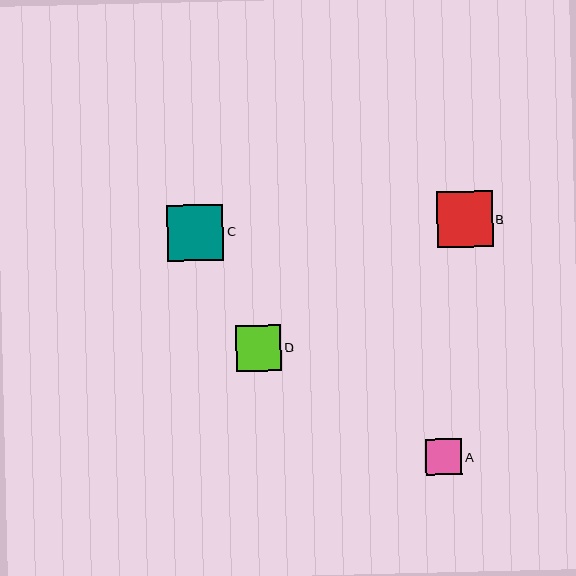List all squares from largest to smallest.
From largest to smallest: C, B, D, A.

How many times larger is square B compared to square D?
Square B is approximately 1.2 times the size of square D.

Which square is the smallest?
Square A is the smallest with a size of approximately 36 pixels.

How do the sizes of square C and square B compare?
Square C and square B are approximately the same size.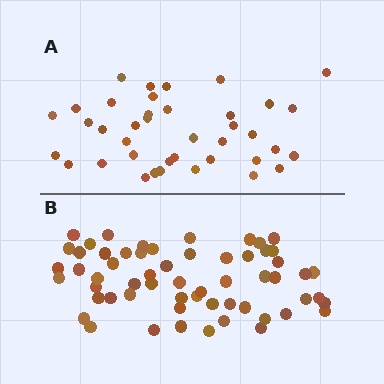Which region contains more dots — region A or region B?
Region B (the bottom region) has more dots.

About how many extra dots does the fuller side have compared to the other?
Region B has approximately 20 more dots than region A.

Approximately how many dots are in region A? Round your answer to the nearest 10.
About 40 dots. (The exact count is 39, which rounds to 40.)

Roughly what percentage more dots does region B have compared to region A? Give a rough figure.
About 50% more.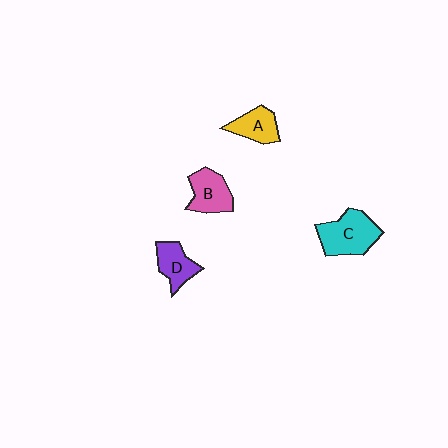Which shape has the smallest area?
Shape A (yellow).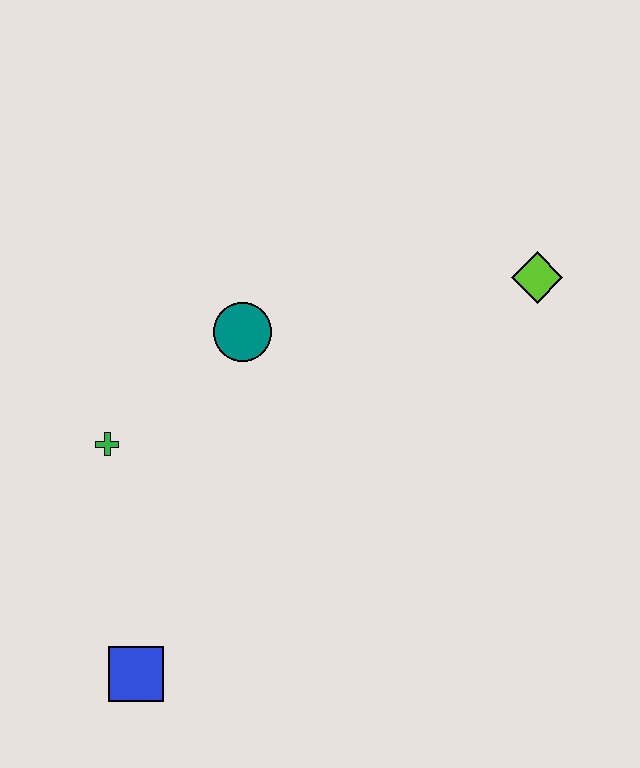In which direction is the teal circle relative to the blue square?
The teal circle is above the blue square.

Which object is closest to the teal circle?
The green cross is closest to the teal circle.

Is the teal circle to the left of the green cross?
No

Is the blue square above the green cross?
No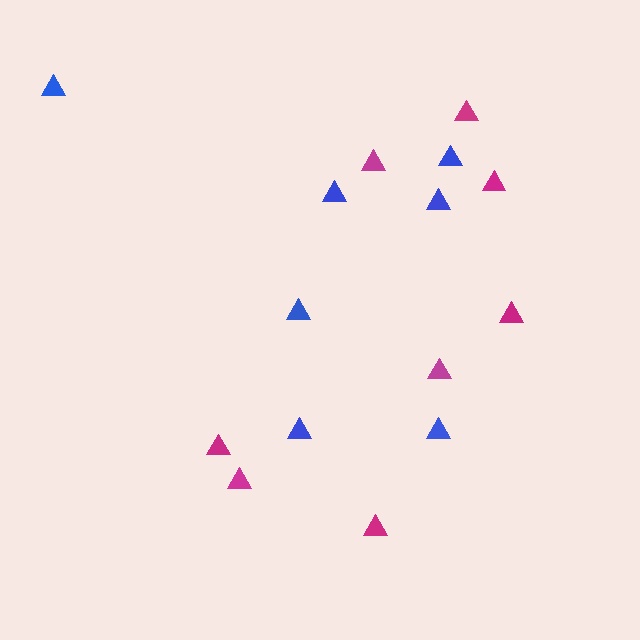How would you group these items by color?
There are 2 groups: one group of magenta triangles (8) and one group of blue triangles (7).